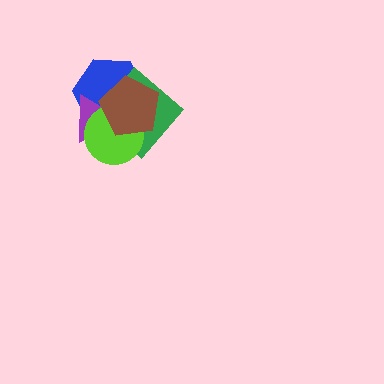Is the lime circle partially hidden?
Yes, it is partially covered by another shape.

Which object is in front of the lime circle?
The brown pentagon is in front of the lime circle.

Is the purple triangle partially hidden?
Yes, it is partially covered by another shape.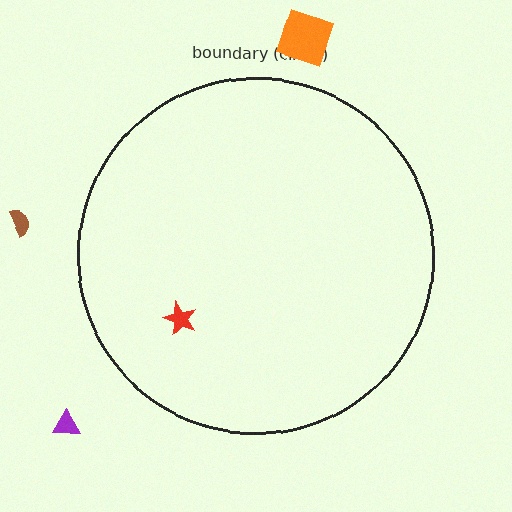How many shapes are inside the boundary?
1 inside, 3 outside.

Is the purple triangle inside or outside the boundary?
Outside.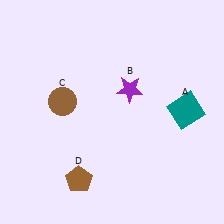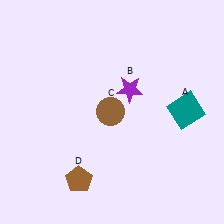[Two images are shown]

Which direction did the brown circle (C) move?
The brown circle (C) moved right.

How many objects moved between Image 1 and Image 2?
1 object moved between the two images.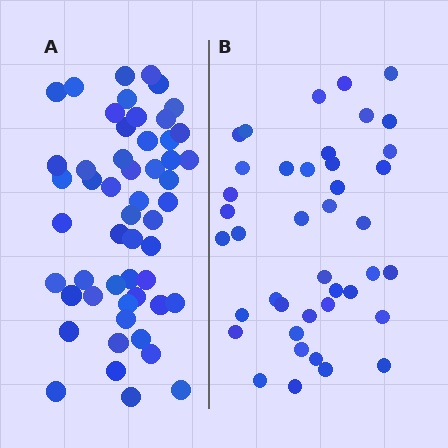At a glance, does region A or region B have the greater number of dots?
Region A (the left region) has more dots.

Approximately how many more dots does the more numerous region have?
Region A has roughly 12 or so more dots than region B.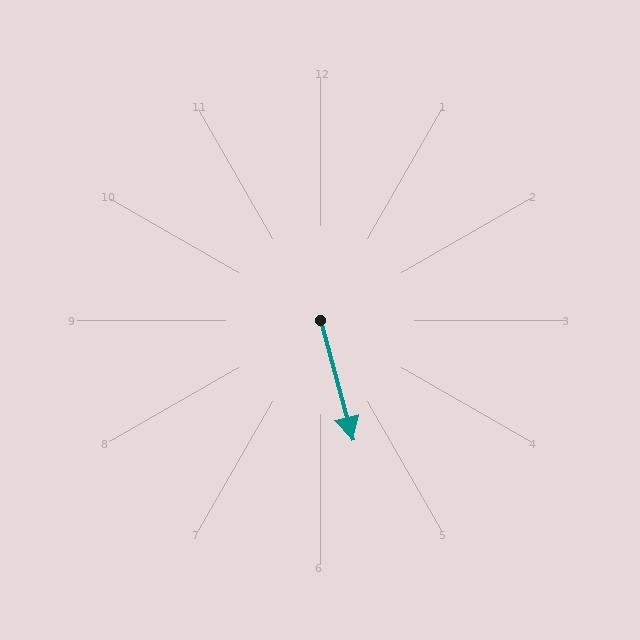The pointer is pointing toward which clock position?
Roughly 5 o'clock.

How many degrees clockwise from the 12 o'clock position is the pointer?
Approximately 165 degrees.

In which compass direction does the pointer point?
South.